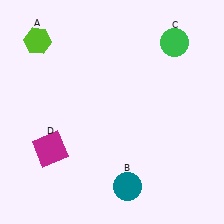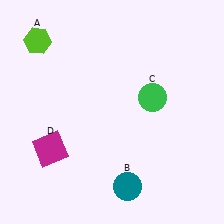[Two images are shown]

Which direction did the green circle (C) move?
The green circle (C) moved down.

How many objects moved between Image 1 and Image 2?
1 object moved between the two images.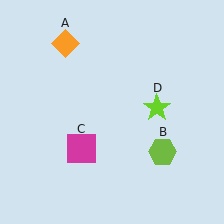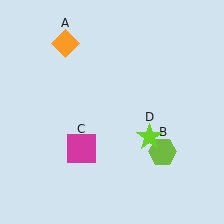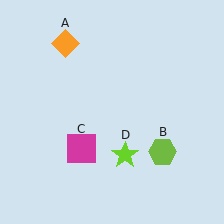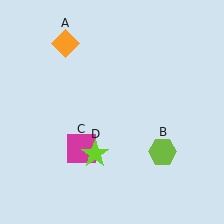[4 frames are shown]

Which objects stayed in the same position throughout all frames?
Orange diamond (object A) and lime hexagon (object B) and magenta square (object C) remained stationary.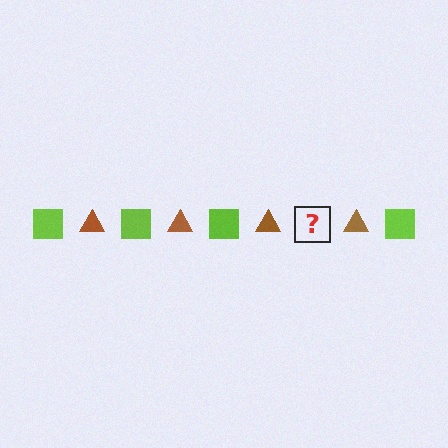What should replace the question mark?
The question mark should be replaced with a lime square.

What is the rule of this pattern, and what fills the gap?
The rule is that the pattern alternates between lime square and brown triangle. The gap should be filled with a lime square.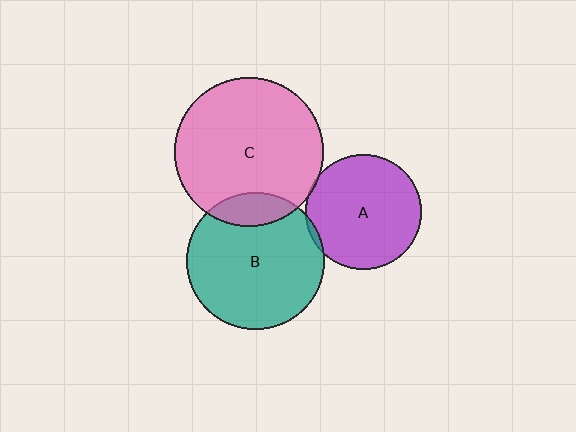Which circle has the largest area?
Circle C (pink).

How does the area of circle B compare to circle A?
Approximately 1.4 times.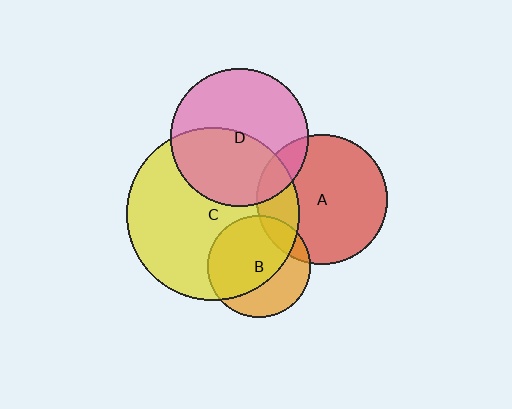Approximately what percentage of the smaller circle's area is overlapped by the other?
Approximately 65%.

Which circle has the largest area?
Circle C (yellow).